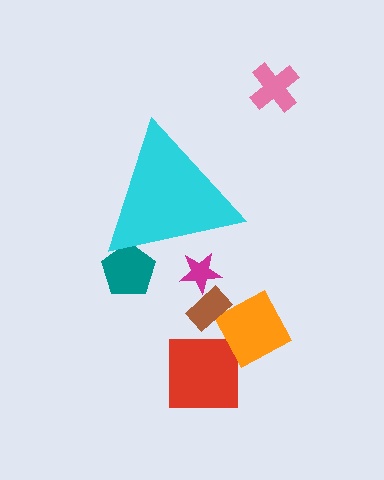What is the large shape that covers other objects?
A cyan triangle.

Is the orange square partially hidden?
No, the orange square is fully visible.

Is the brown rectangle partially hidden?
No, the brown rectangle is fully visible.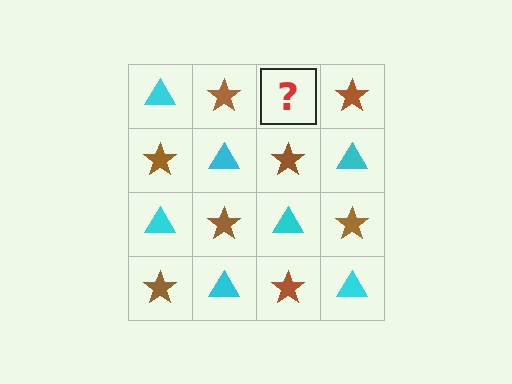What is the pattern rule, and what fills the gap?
The rule is that it alternates cyan triangle and brown star in a checkerboard pattern. The gap should be filled with a cyan triangle.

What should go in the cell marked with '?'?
The missing cell should contain a cyan triangle.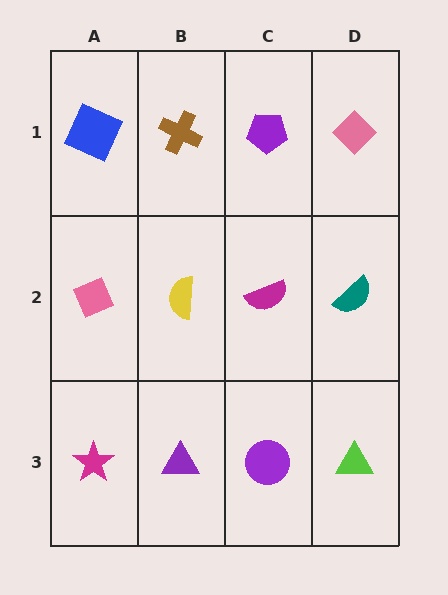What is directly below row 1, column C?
A magenta semicircle.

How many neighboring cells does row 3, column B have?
3.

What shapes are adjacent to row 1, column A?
A pink diamond (row 2, column A), a brown cross (row 1, column B).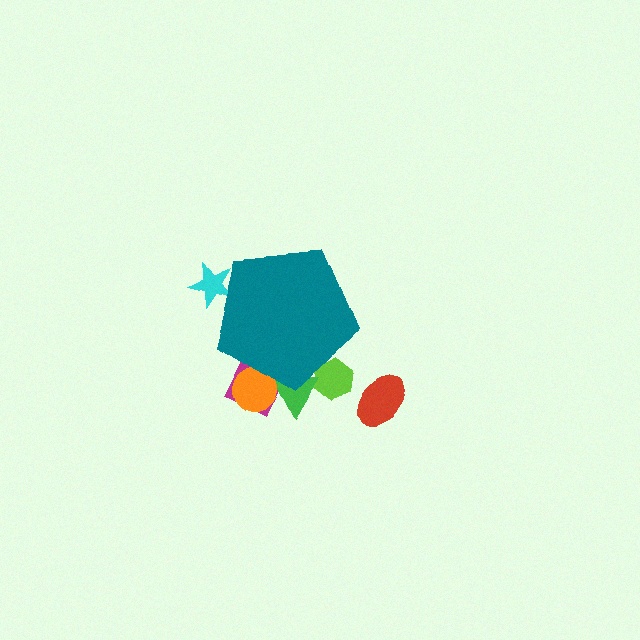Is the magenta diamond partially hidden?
Yes, the magenta diamond is partially hidden behind the teal pentagon.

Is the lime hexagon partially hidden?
Yes, the lime hexagon is partially hidden behind the teal pentagon.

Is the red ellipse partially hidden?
No, the red ellipse is fully visible.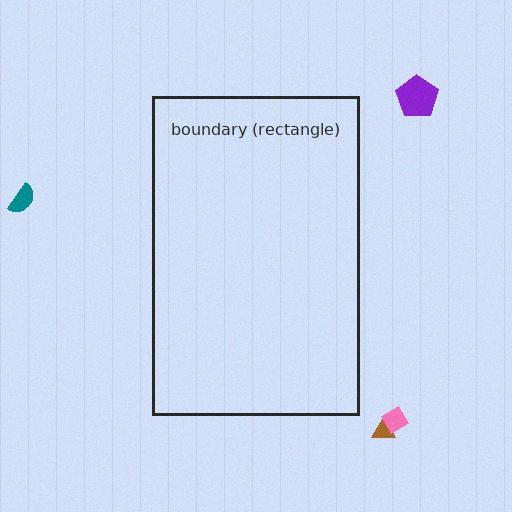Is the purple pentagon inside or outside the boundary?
Outside.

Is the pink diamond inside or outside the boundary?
Outside.